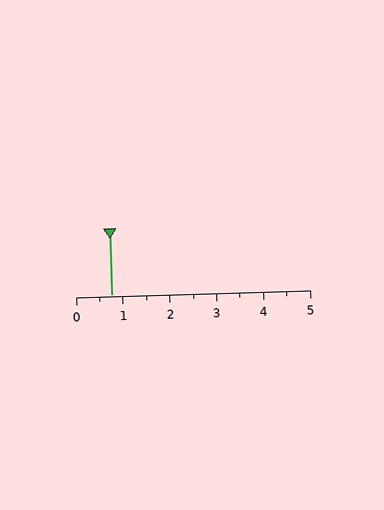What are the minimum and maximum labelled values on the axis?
The axis runs from 0 to 5.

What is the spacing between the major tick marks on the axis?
The major ticks are spaced 1 apart.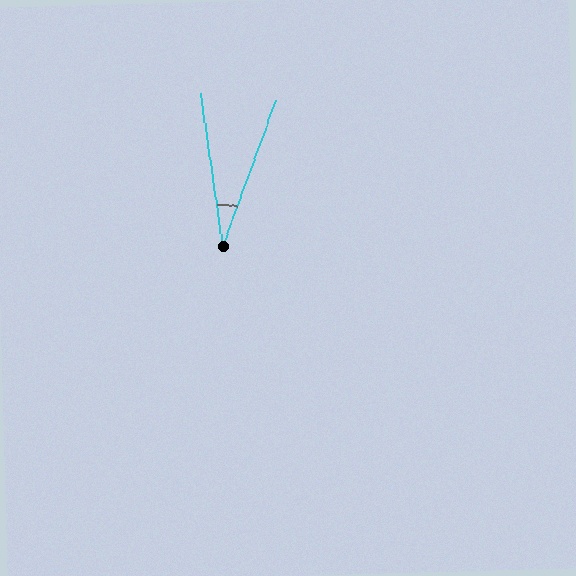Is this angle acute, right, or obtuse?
It is acute.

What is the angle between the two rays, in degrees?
Approximately 28 degrees.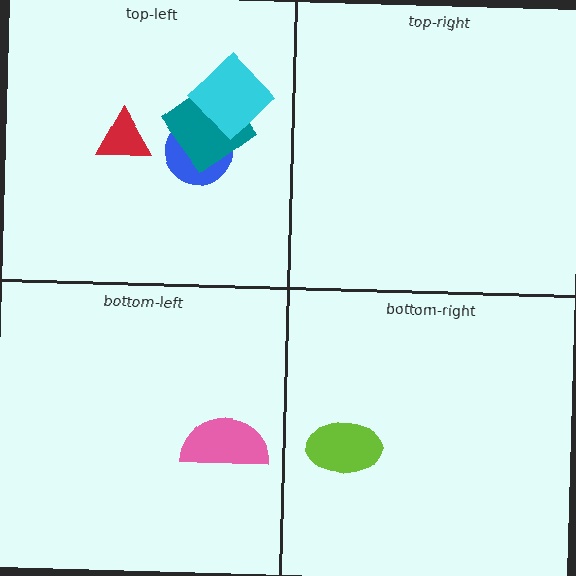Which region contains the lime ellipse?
The bottom-right region.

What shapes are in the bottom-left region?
The pink semicircle.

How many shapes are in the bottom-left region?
1.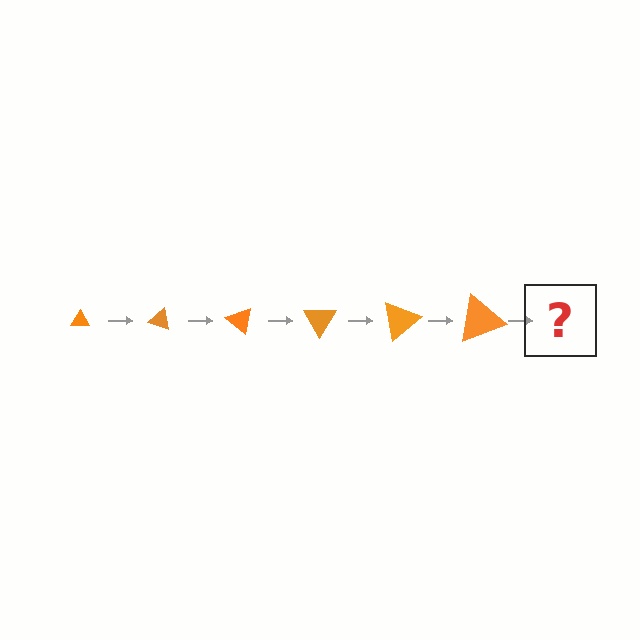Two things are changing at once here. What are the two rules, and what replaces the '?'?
The two rules are that the triangle grows larger each step and it rotates 20 degrees each step. The '?' should be a triangle, larger than the previous one and rotated 120 degrees from the start.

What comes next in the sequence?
The next element should be a triangle, larger than the previous one and rotated 120 degrees from the start.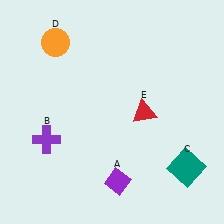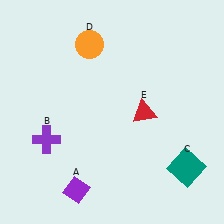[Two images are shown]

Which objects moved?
The objects that moved are: the purple diamond (A), the orange circle (D).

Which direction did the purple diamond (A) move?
The purple diamond (A) moved left.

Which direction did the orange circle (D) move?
The orange circle (D) moved right.